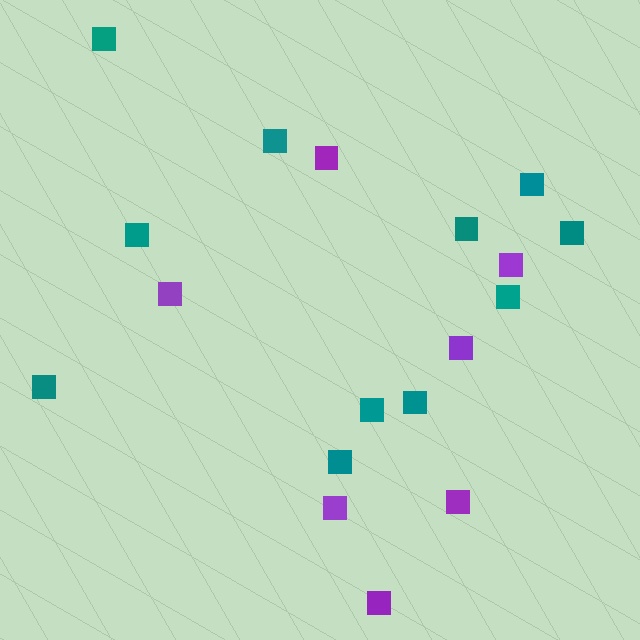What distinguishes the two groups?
There are 2 groups: one group of purple squares (7) and one group of teal squares (11).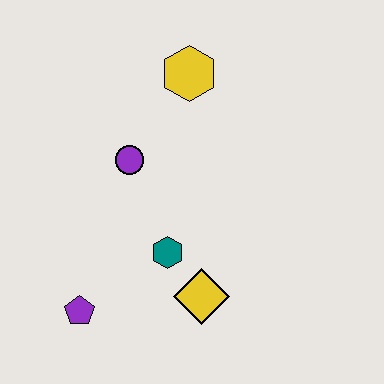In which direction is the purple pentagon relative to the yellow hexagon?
The purple pentagon is below the yellow hexagon.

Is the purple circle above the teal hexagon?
Yes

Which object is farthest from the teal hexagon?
The yellow hexagon is farthest from the teal hexagon.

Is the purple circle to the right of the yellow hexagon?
No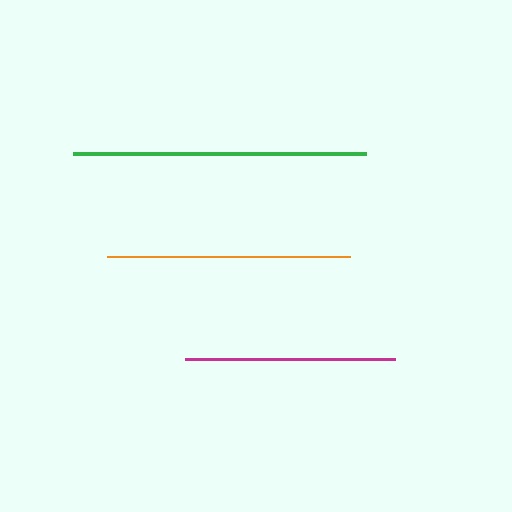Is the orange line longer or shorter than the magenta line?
The orange line is longer than the magenta line.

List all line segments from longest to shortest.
From longest to shortest: green, orange, magenta.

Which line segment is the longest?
The green line is the longest at approximately 294 pixels.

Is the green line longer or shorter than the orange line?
The green line is longer than the orange line.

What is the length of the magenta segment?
The magenta segment is approximately 210 pixels long.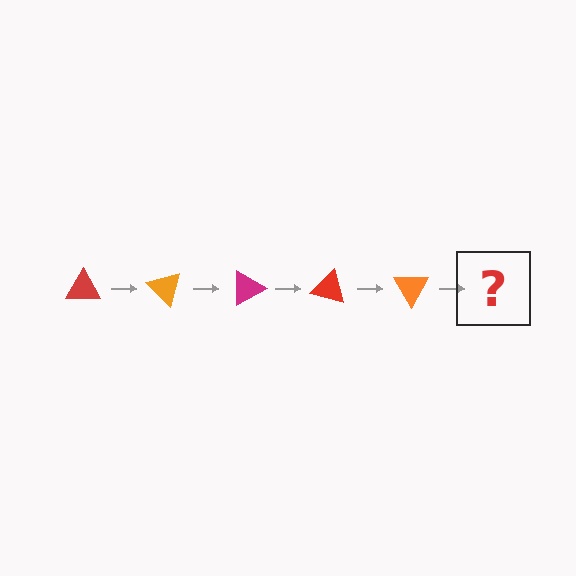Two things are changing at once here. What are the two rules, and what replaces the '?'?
The two rules are that it rotates 45 degrees each step and the color cycles through red, orange, and magenta. The '?' should be a magenta triangle, rotated 225 degrees from the start.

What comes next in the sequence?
The next element should be a magenta triangle, rotated 225 degrees from the start.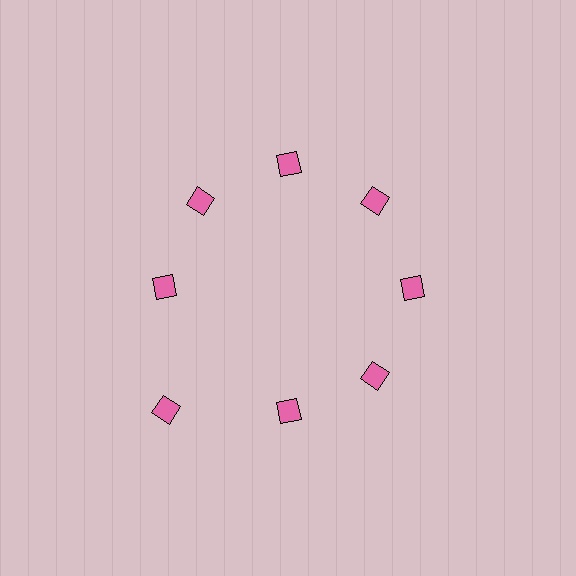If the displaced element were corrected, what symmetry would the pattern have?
It would have 8-fold rotational symmetry — the pattern would map onto itself every 45 degrees.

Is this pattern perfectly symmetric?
No. The 8 pink diamonds are arranged in a ring, but one element near the 8 o'clock position is pushed outward from the center, breaking the 8-fold rotational symmetry.